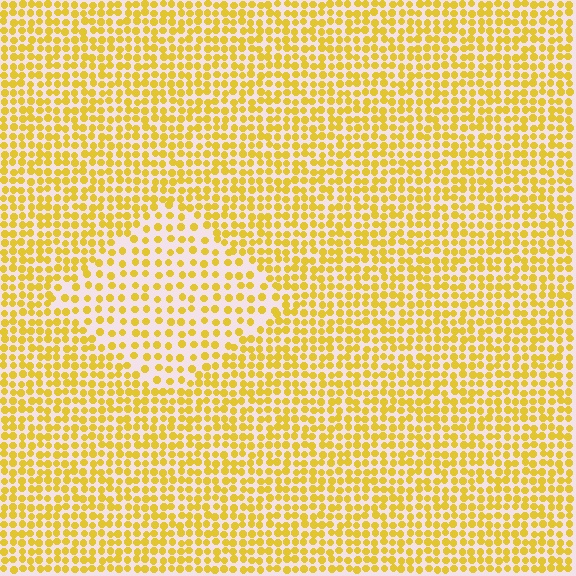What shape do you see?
I see a diamond.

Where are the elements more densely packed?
The elements are more densely packed outside the diamond boundary.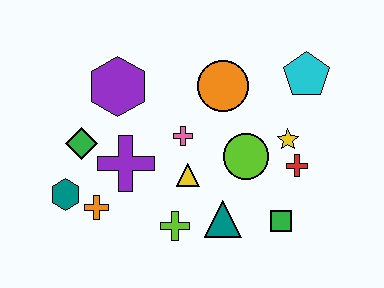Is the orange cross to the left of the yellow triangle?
Yes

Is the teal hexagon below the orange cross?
No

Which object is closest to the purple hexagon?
The green diamond is closest to the purple hexagon.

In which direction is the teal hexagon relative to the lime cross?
The teal hexagon is to the left of the lime cross.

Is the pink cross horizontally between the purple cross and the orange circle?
Yes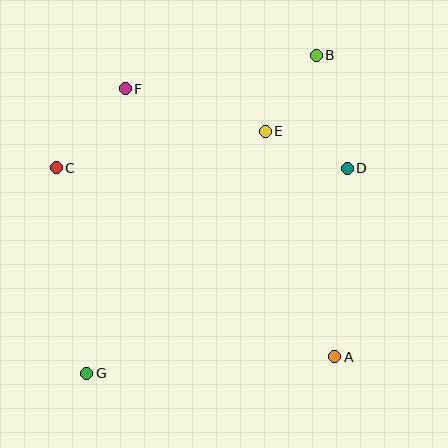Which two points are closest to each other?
Points D and E are closest to each other.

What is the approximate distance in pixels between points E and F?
The distance between E and F is approximately 146 pixels.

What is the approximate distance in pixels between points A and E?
The distance between A and E is approximately 236 pixels.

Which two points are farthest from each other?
Points B and G are farthest from each other.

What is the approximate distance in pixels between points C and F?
The distance between C and F is approximately 105 pixels.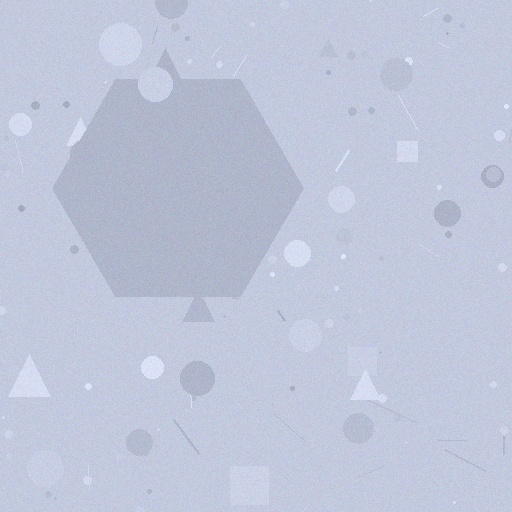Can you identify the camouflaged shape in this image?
The camouflaged shape is a hexagon.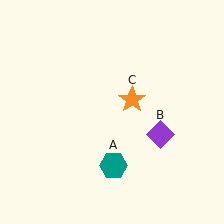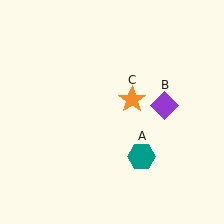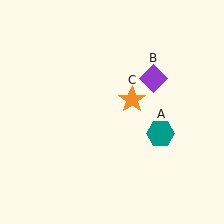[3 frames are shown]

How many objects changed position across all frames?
2 objects changed position: teal hexagon (object A), purple diamond (object B).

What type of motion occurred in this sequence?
The teal hexagon (object A), purple diamond (object B) rotated counterclockwise around the center of the scene.